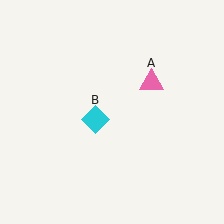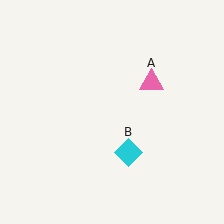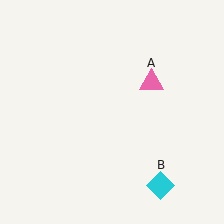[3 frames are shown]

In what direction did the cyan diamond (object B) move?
The cyan diamond (object B) moved down and to the right.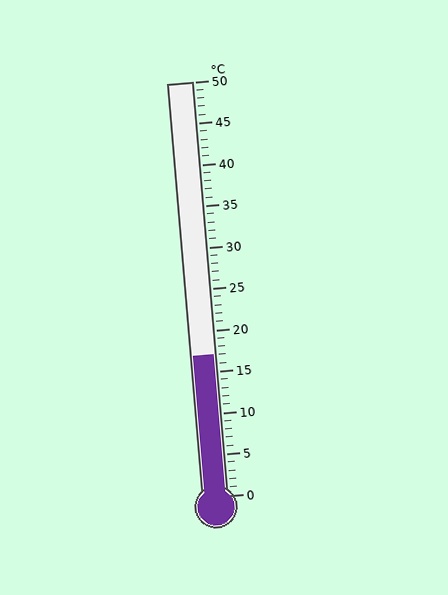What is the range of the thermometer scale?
The thermometer scale ranges from 0°C to 50°C.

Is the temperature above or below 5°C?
The temperature is above 5°C.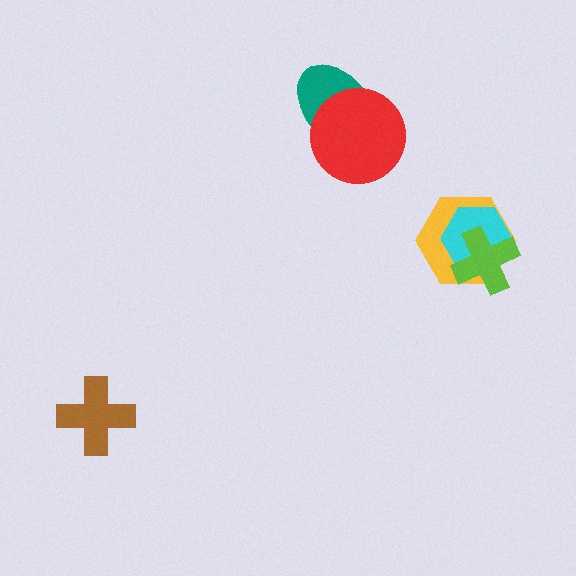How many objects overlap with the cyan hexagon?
2 objects overlap with the cyan hexagon.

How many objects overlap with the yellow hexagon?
2 objects overlap with the yellow hexagon.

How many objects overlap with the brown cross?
0 objects overlap with the brown cross.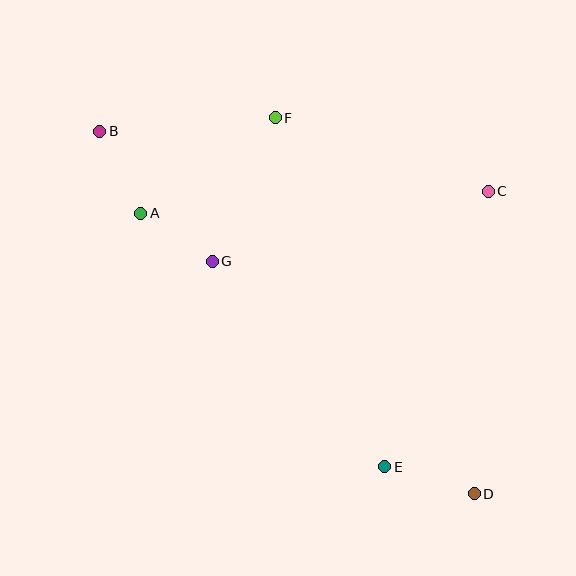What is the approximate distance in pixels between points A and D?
The distance between A and D is approximately 436 pixels.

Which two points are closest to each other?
Points A and G are closest to each other.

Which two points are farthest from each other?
Points B and D are farthest from each other.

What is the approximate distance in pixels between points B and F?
The distance between B and F is approximately 176 pixels.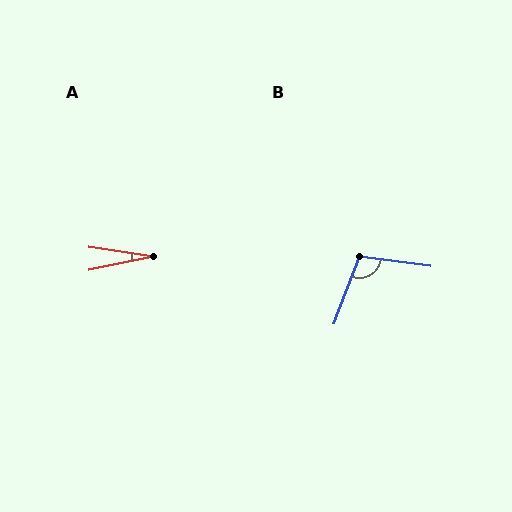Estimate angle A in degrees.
Approximately 21 degrees.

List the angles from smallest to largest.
A (21°), B (103°).